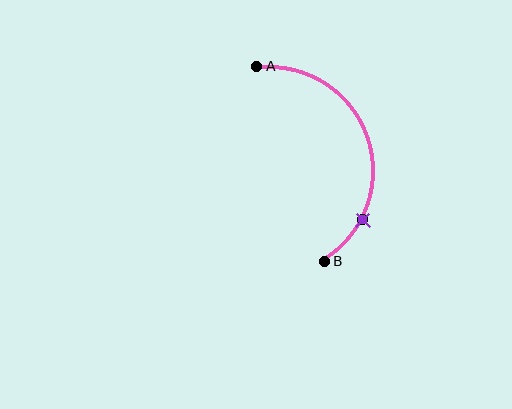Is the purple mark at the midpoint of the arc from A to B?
No. The purple mark lies on the arc but is closer to endpoint B. The arc midpoint would be at the point on the curve equidistant along the arc from both A and B.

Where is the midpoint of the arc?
The arc midpoint is the point on the curve farthest from the straight line joining A and B. It sits to the right of that line.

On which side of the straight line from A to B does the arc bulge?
The arc bulges to the right of the straight line connecting A and B.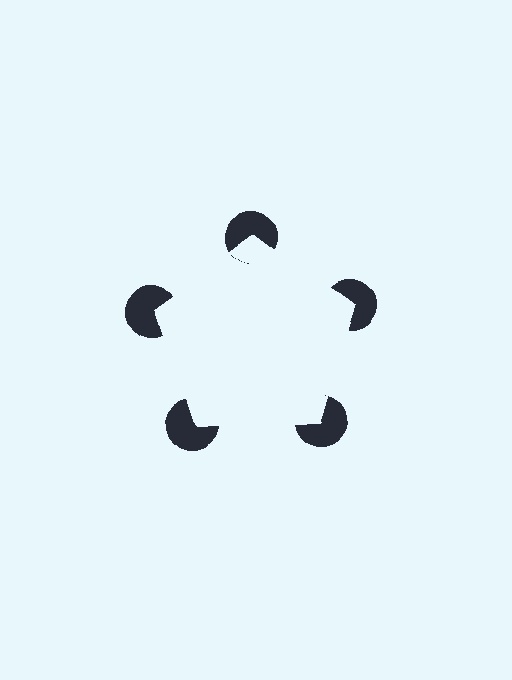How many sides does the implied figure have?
5 sides.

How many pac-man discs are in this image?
There are 5 — one at each vertex of the illusory pentagon.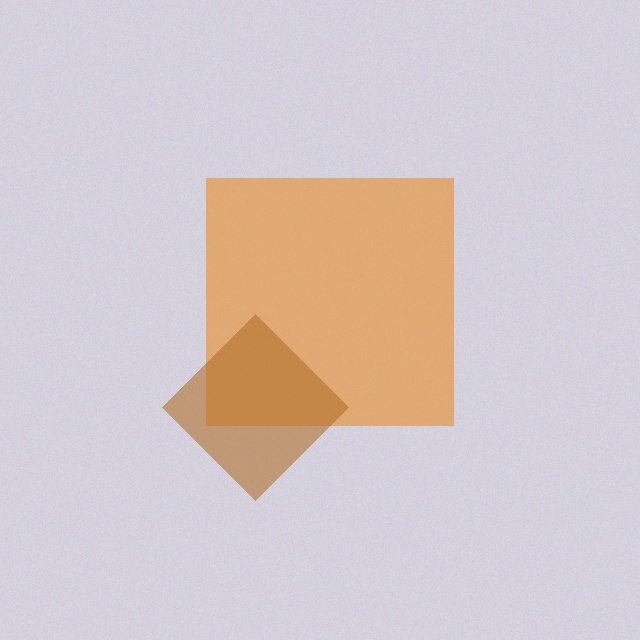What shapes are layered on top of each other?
The layered shapes are: an orange square, a brown diamond.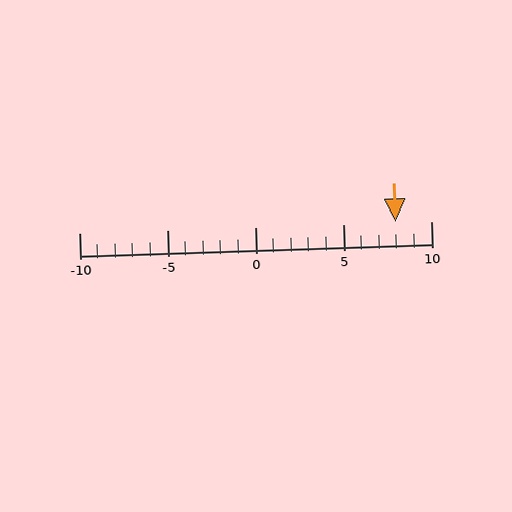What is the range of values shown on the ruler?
The ruler shows values from -10 to 10.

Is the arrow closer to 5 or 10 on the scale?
The arrow is closer to 10.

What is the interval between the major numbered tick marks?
The major tick marks are spaced 5 units apart.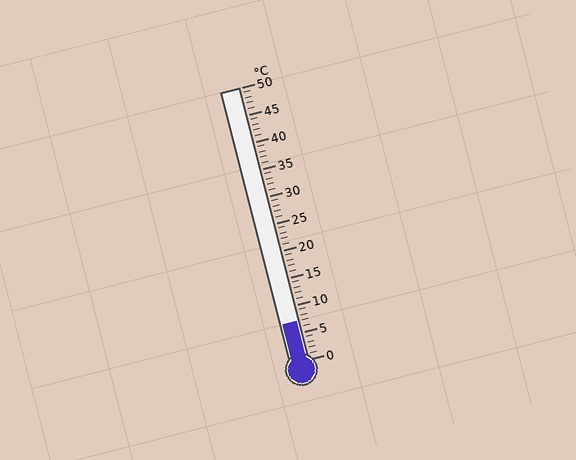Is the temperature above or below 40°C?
The temperature is below 40°C.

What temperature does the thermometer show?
The thermometer shows approximately 7°C.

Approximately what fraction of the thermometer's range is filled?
The thermometer is filled to approximately 15% of its range.